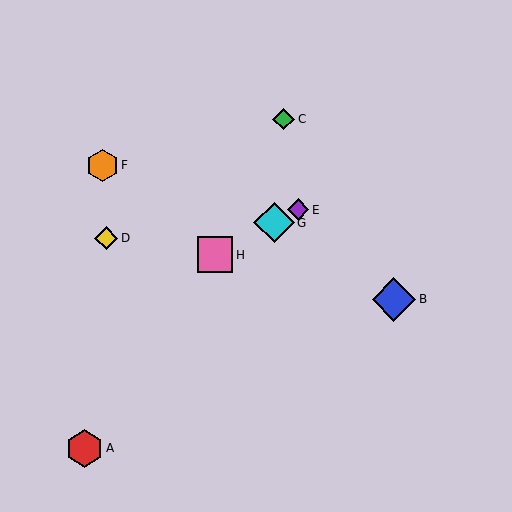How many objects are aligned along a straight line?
3 objects (E, G, H) are aligned along a straight line.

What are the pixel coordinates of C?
Object C is at (284, 119).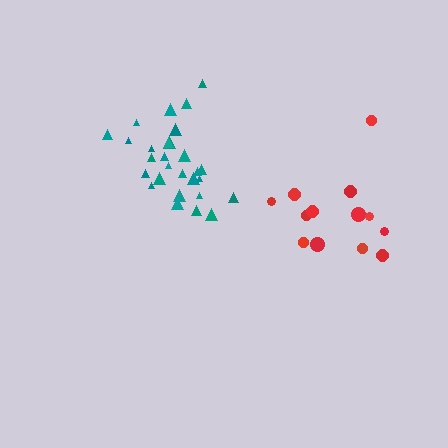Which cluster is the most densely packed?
Teal.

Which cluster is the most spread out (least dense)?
Red.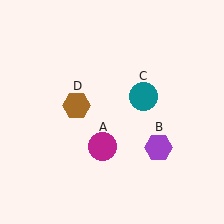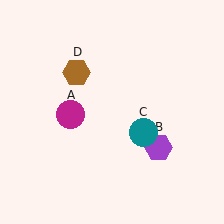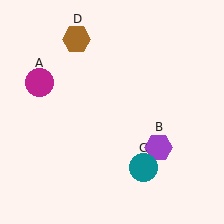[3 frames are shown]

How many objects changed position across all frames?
3 objects changed position: magenta circle (object A), teal circle (object C), brown hexagon (object D).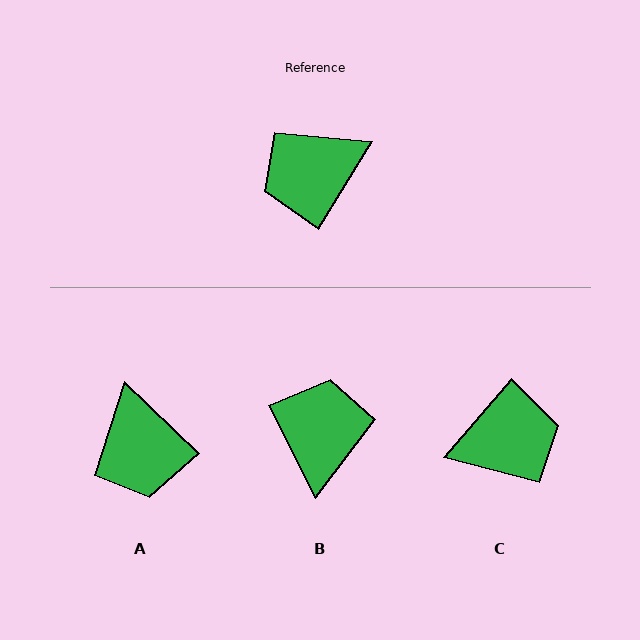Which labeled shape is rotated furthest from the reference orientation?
C, about 171 degrees away.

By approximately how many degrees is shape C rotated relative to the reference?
Approximately 171 degrees counter-clockwise.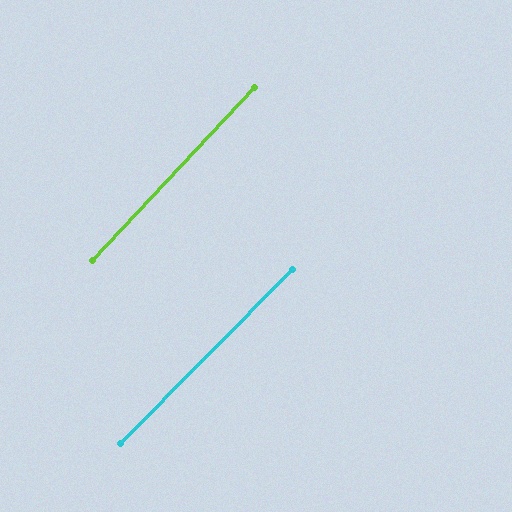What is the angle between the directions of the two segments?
Approximately 2 degrees.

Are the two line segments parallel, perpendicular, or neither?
Parallel — their directions differ by only 1.7°.